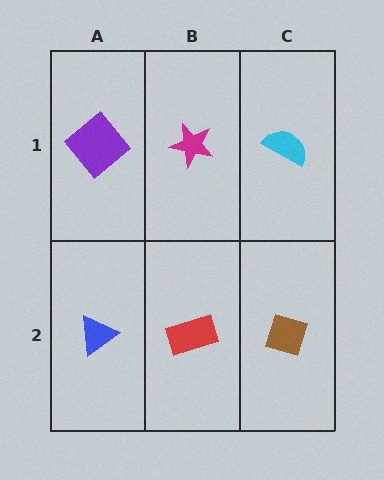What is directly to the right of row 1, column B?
A cyan semicircle.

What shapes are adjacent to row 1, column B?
A red rectangle (row 2, column B), a purple diamond (row 1, column A), a cyan semicircle (row 1, column C).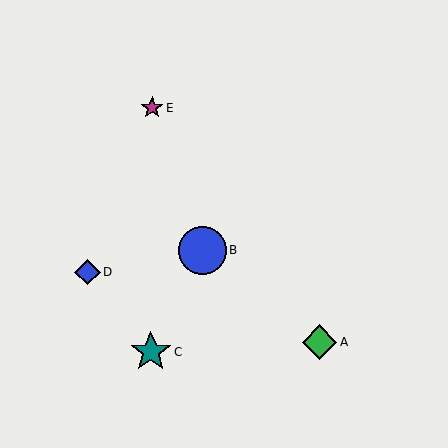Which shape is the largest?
The blue circle (labeled B) is the largest.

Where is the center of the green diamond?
The center of the green diamond is at (319, 342).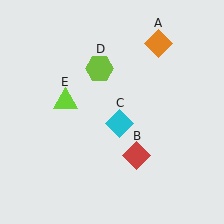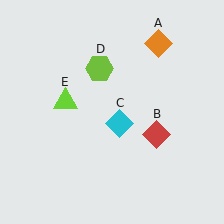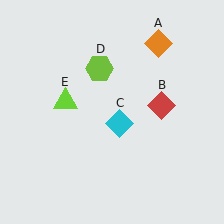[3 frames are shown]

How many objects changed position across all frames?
1 object changed position: red diamond (object B).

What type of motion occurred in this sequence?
The red diamond (object B) rotated counterclockwise around the center of the scene.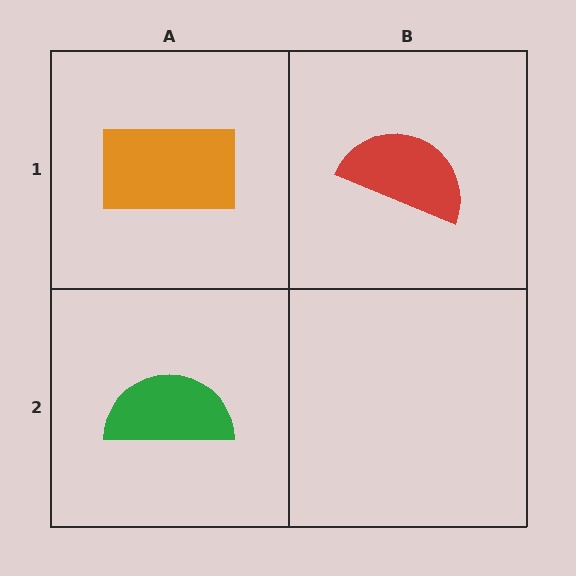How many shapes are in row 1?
2 shapes.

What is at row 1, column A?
An orange rectangle.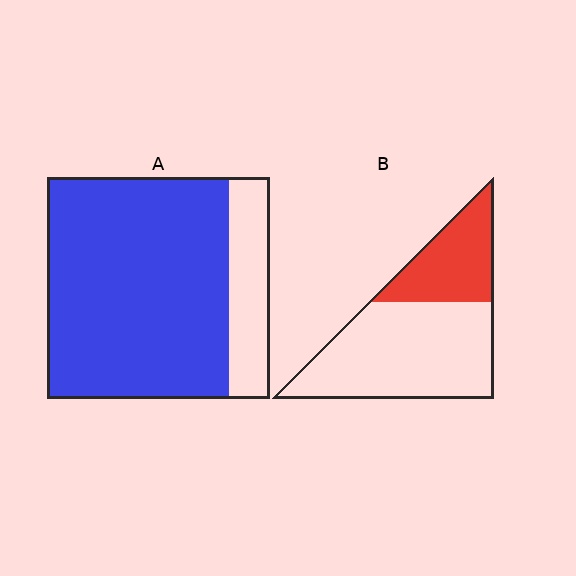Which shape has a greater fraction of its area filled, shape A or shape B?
Shape A.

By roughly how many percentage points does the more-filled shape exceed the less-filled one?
By roughly 50 percentage points (A over B).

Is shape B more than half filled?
No.